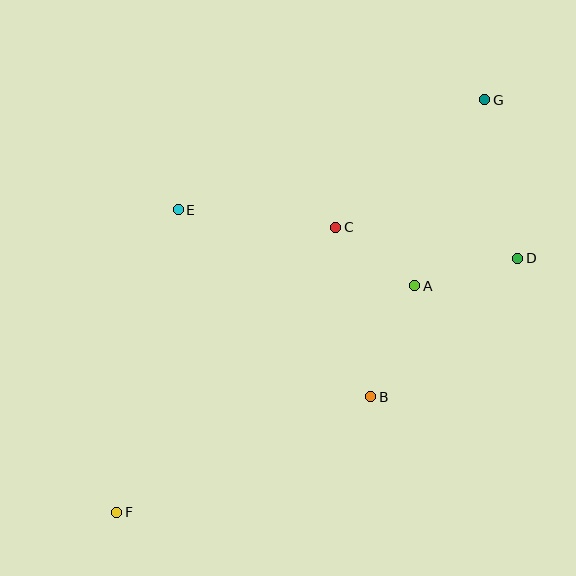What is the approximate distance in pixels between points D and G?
The distance between D and G is approximately 162 pixels.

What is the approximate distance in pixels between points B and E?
The distance between B and E is approximately 268 pixels.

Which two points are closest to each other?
Points A and C are closest to each other.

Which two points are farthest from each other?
Points F and G are farthest from each other.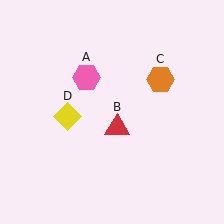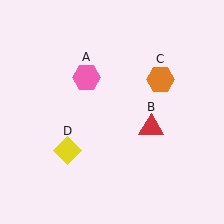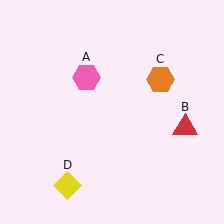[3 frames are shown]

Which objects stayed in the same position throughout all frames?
Pink hexagon (object A) and orange hexagon (object C) remained stationary.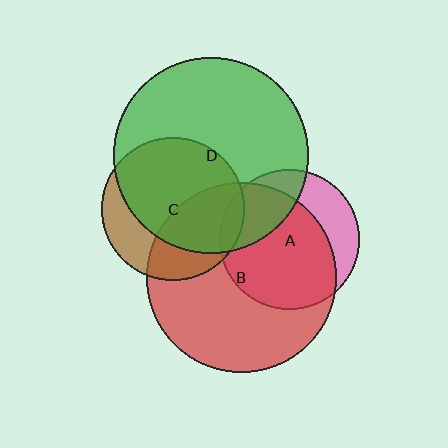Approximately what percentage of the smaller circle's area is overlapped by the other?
Approximately 40%.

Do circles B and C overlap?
Yes.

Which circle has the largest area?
Circle D (green).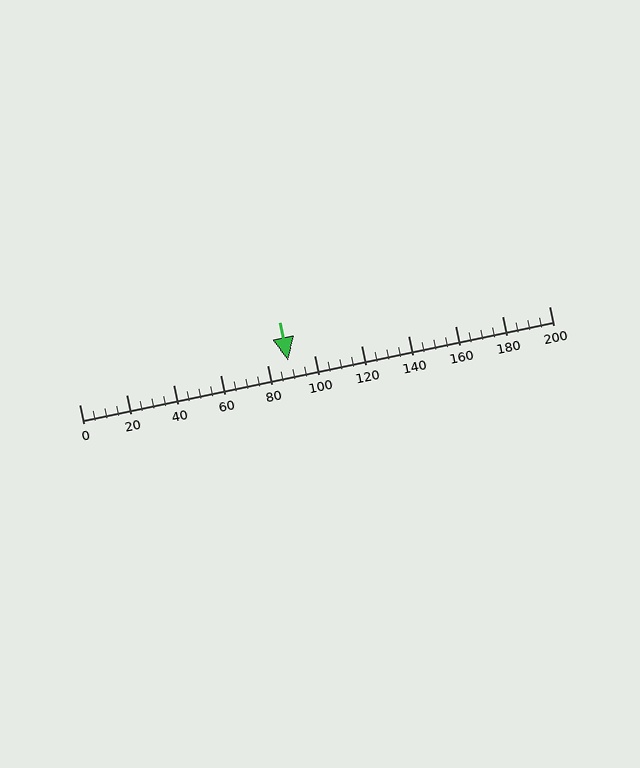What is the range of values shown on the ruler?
The ruler shows values from 0 to 200.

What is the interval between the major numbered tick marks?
The major tick marks are spaced 20 units apart.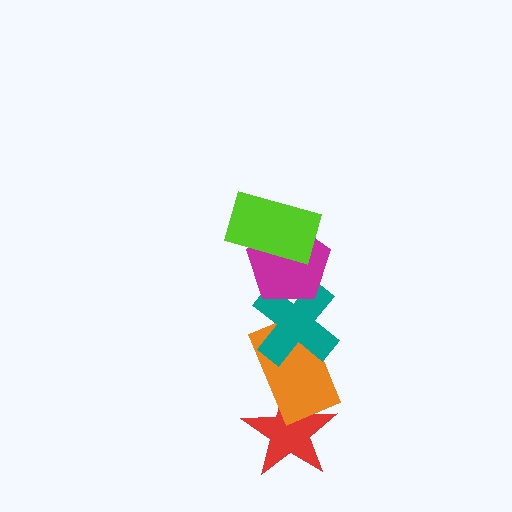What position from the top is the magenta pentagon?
The magenta pentagon is 2nd from the top.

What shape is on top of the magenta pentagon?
The lime rectangle is on top of the magenta pentagon.